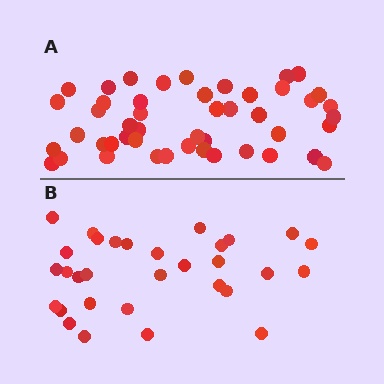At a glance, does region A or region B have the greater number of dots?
Region A (the top region) has more dots.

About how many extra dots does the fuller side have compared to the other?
Region A has approximately 15 more dots than region B.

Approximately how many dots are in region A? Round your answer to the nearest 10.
About 50 dots. (The exact count is 47, which rounds to 50.)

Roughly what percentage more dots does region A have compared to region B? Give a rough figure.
About 50% more.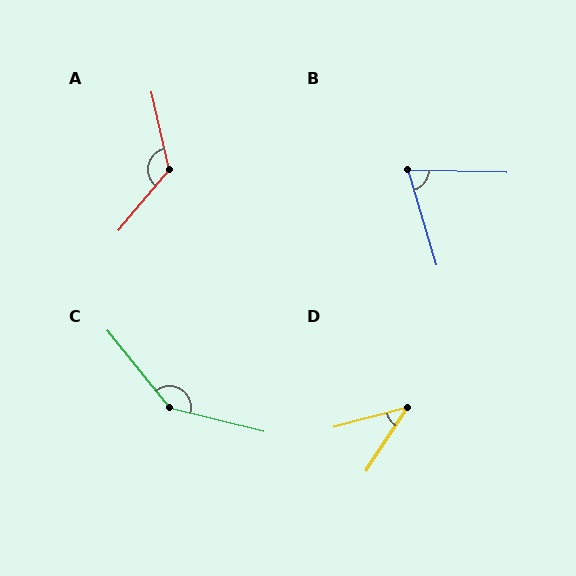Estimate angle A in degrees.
Approximately 128 degrees.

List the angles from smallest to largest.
D (42°), B (72°), A (128°), C (143°).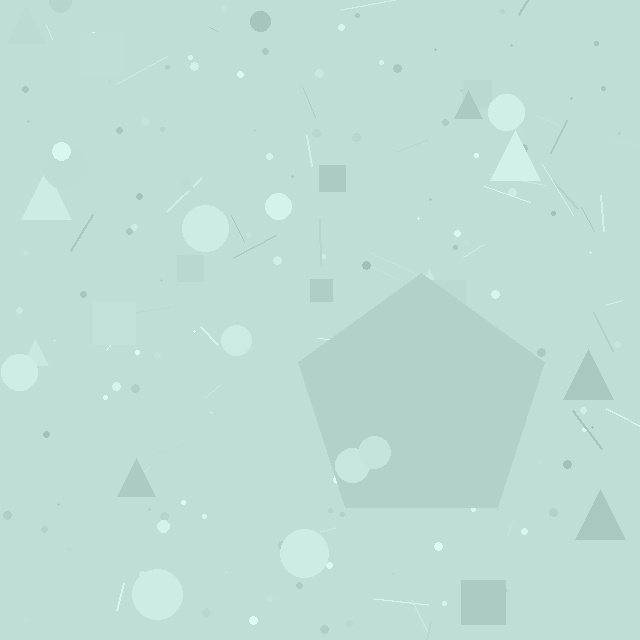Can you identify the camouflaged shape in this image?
The camouflaged shape is a pentagon.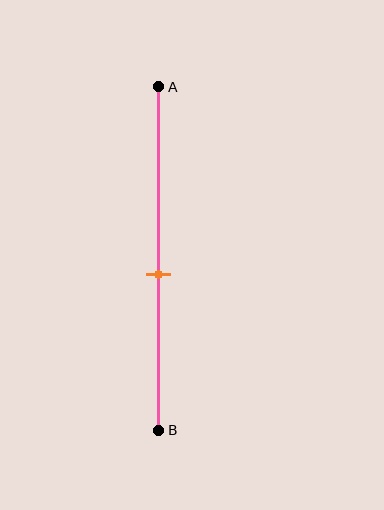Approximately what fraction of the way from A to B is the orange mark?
The orange mark is approximately 55% of the way from A to B.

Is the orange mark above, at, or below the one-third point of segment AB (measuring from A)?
The orange mark is below the one-third point of segment AB.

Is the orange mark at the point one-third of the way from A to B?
No, the mark is at about 55% from A, not at the 33% one-third point.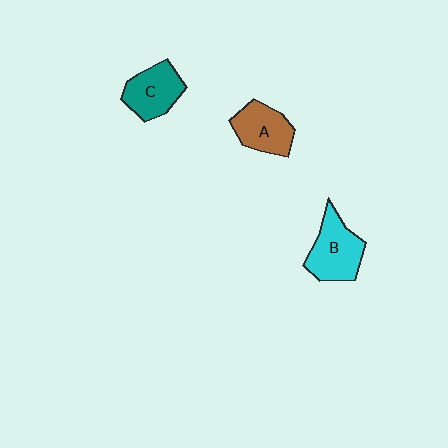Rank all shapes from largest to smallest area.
From largest to smallest: B (cyan), C (teal), A (brown).